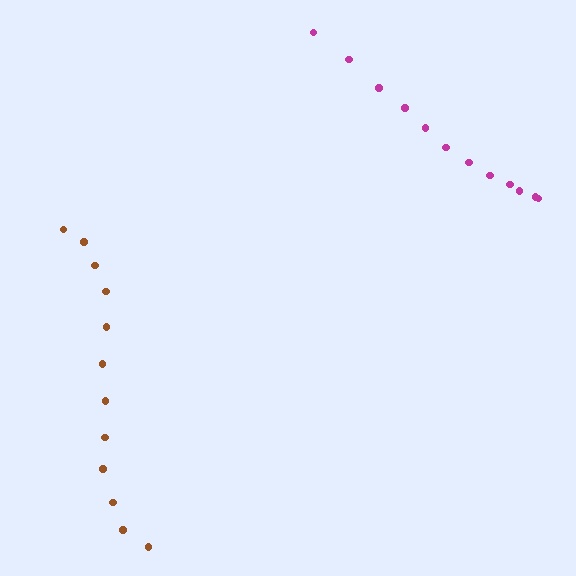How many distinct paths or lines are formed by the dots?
There are 2 distinct paths.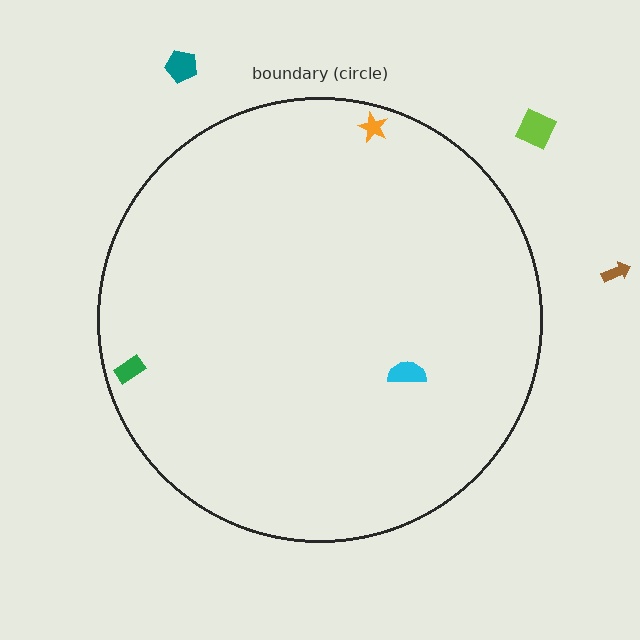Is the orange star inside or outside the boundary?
Inside.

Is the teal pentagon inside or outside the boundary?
Outside.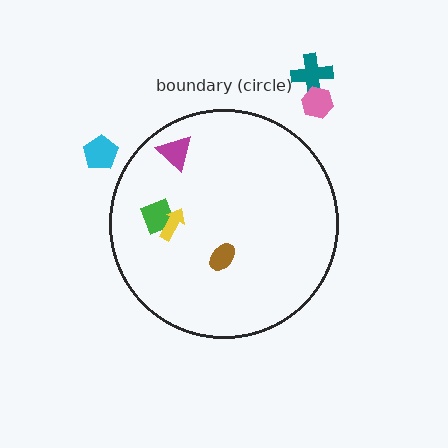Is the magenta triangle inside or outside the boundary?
Inside.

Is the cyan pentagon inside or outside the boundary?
Outside.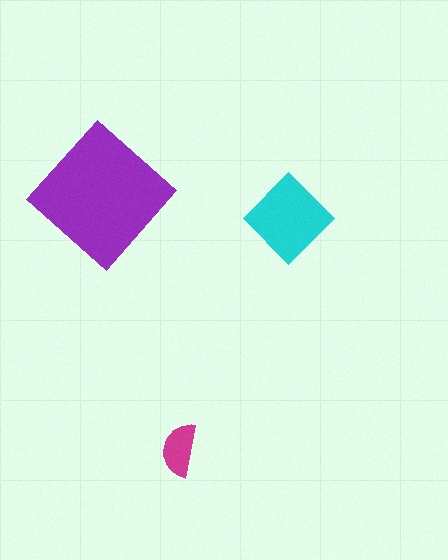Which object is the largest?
The purple diamond.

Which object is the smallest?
The magenta semicircle.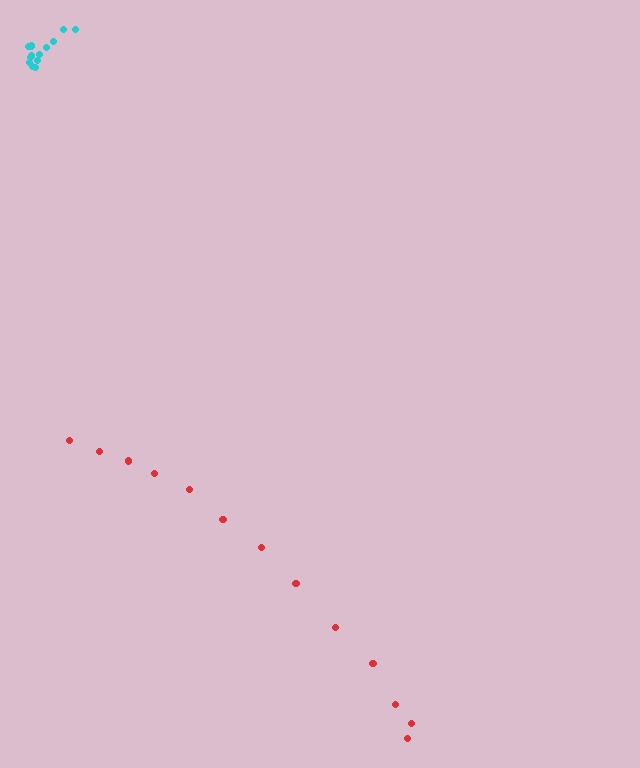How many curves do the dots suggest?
There are 2 distinct paths.